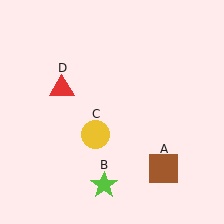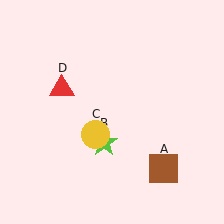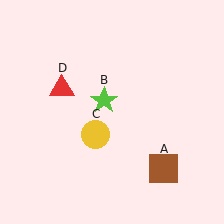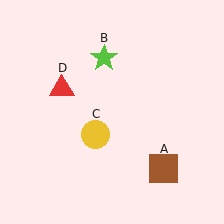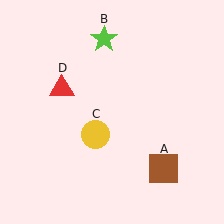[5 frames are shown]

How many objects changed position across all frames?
1 object changed position: lime star (object B).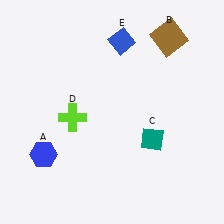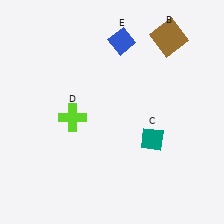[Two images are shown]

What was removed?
The blue hexagon (A) was removed in Image 2.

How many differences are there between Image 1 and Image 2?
There is 1 difference between the two images.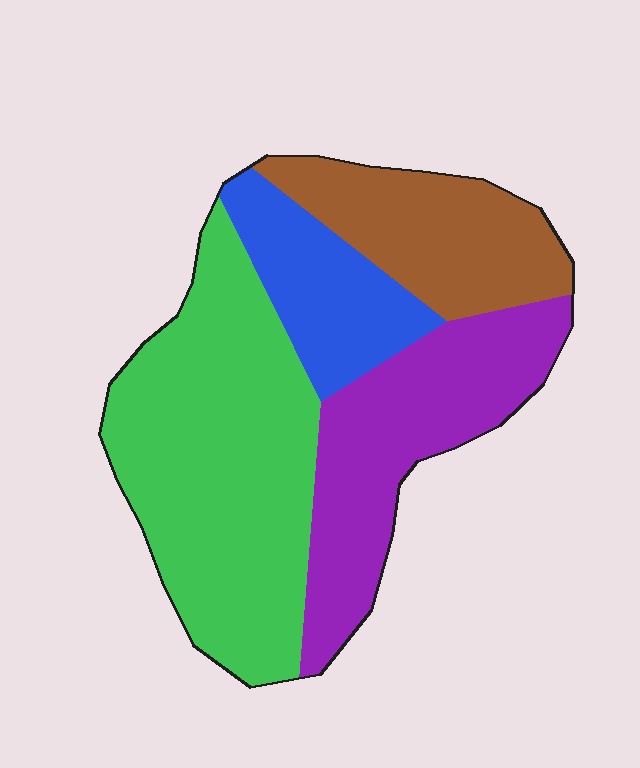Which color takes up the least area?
Blue, at roughly 15%.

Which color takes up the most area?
Green, at roughly 40%.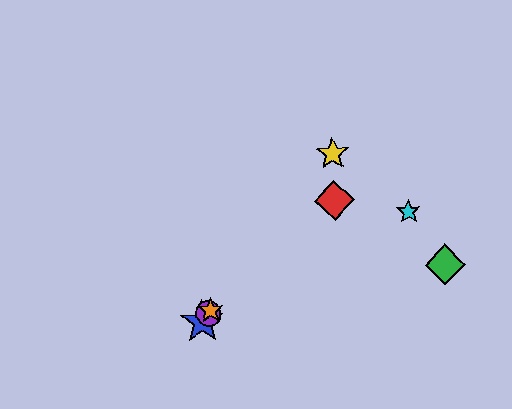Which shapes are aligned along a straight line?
The blue star, the yellow star, the purple circle, the orange star are aligned along a straight line.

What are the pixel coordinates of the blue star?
The blue star is at (202, 322).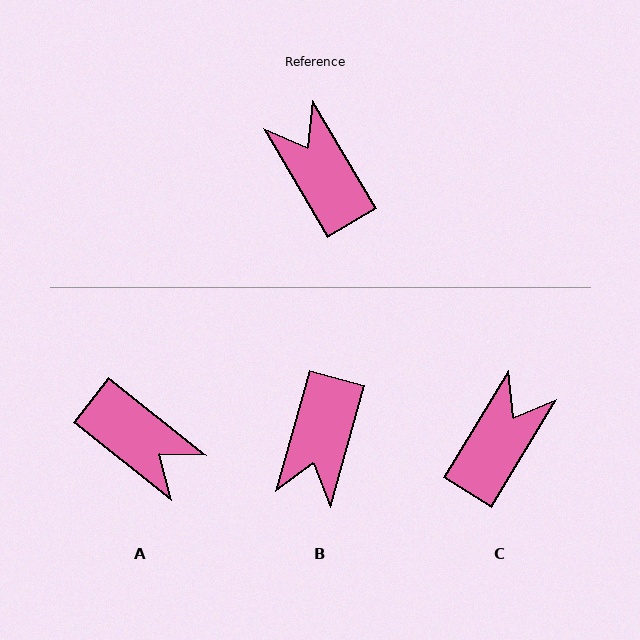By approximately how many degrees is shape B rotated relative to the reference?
Approximately 134 degrees counter-clockwise.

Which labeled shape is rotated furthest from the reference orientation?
A, about 159 degrees away.